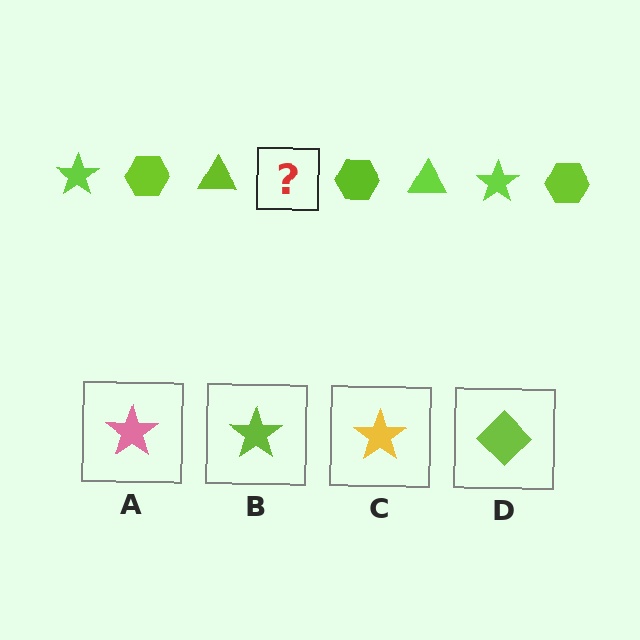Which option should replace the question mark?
Option B.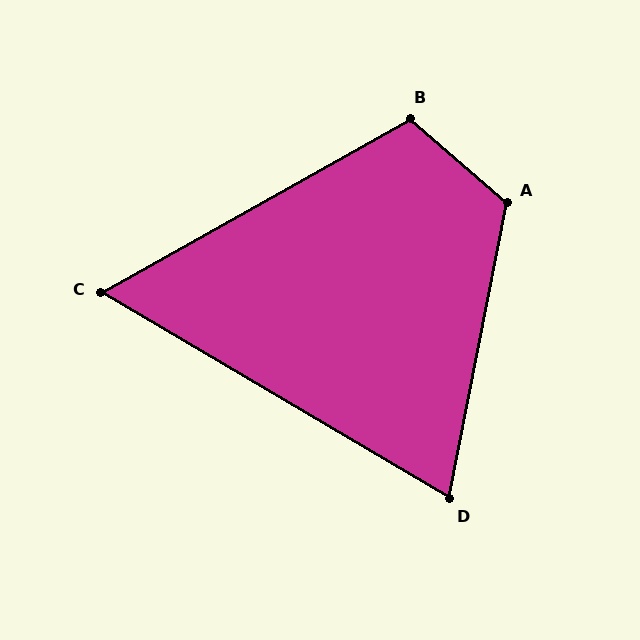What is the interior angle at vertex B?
Approximately 110 degrees (obtuse).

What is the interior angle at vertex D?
Approximately 70 degrees (acute).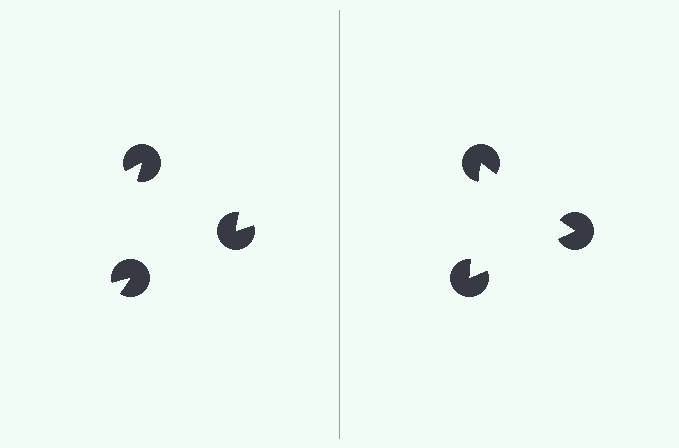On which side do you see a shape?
An illusory triangle appears on the right side. On the left side the wedge cuts are rotated, so no coherent shape forms.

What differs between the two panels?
The pac-man discs are positioned identically on both sides; only the wedge orientations differ. On the right they align to a triangle; on the left they are misaligned.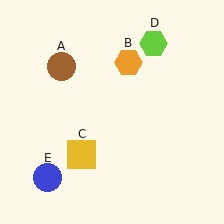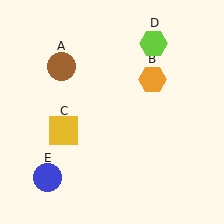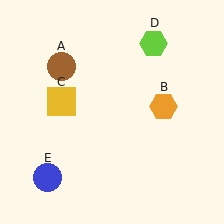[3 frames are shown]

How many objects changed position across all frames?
2 objects changed position: orange hexagon (object B), yellow square (object C).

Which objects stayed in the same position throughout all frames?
Brown circle (object A) and lime hexagon (object D) and blue circle (object E) remained stationary.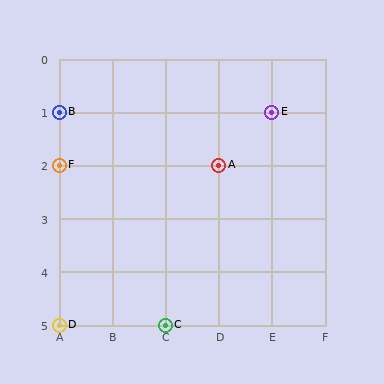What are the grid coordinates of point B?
Point B is at grid coordinates (A, 1).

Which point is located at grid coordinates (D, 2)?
Point A is at (D, 2).